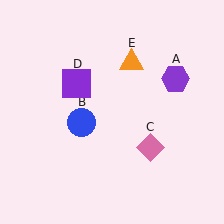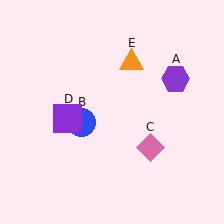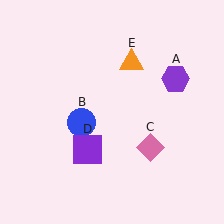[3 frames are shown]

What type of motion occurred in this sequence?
The purple square (object D) rotated counterclockwise around the center of the scene.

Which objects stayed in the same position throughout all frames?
Purple hexagon (object A) and blue circle (object B) and pink diamond (object C) and orange triangle (object E) remained stationary.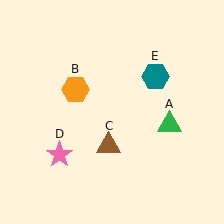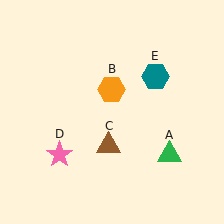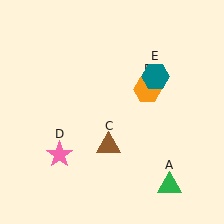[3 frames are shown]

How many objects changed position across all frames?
2 objects changed position: green triangle (object A), orange hexagon (object B).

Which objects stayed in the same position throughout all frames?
Brown triangle (object C) and pink star (object D) and teal hexagon (object E) remained stationary.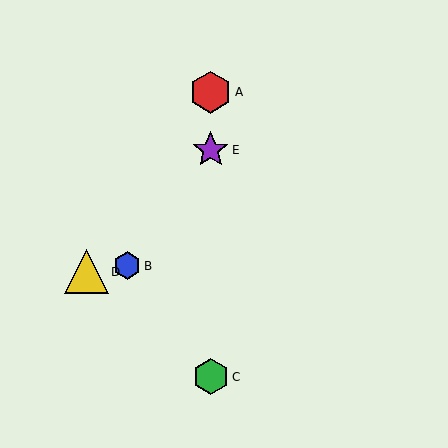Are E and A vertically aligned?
Yes, both are at x≈211.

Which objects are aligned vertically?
Objects A, C, E are aligned vertically.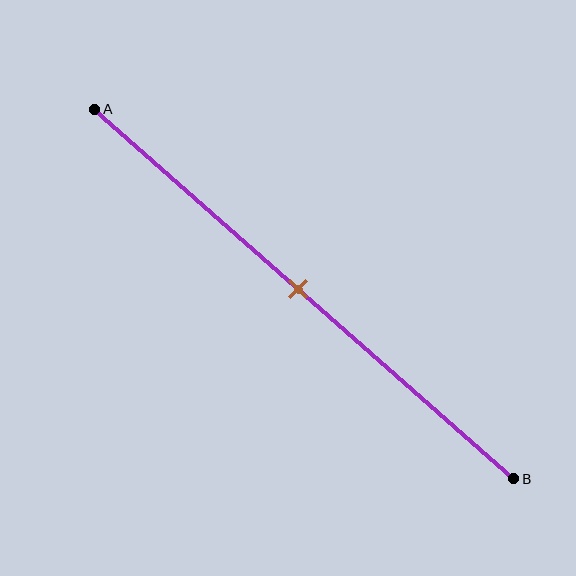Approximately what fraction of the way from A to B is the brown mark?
The brown mark is approximately 50% of the way from A to B.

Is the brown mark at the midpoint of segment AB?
Yes, the mark is approximately at the midpoint.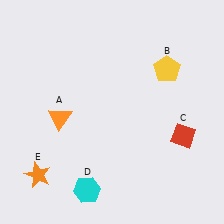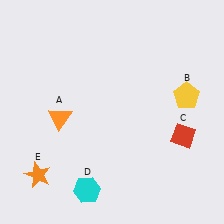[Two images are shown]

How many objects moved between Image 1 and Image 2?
1 object moved between the two images.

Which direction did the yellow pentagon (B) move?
The yellow pentagon (B) moved down.